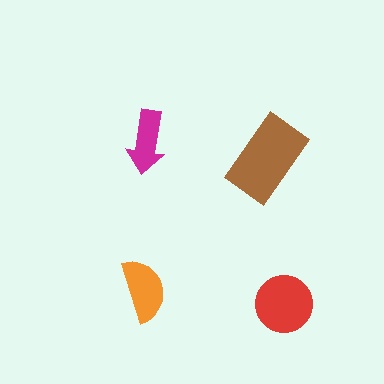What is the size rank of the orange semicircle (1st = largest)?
3rd.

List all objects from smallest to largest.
The magenta arrow, the orange semicircle, the red circle, the brown rectangle.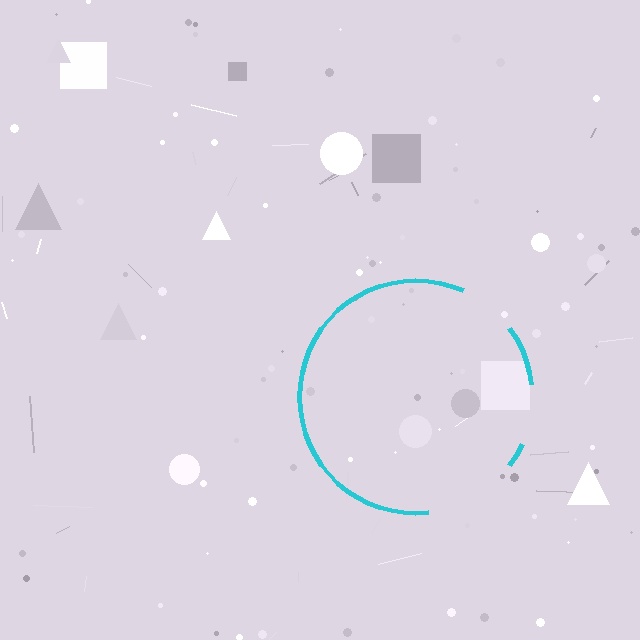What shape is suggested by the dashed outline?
The dashed outline suggests a circle.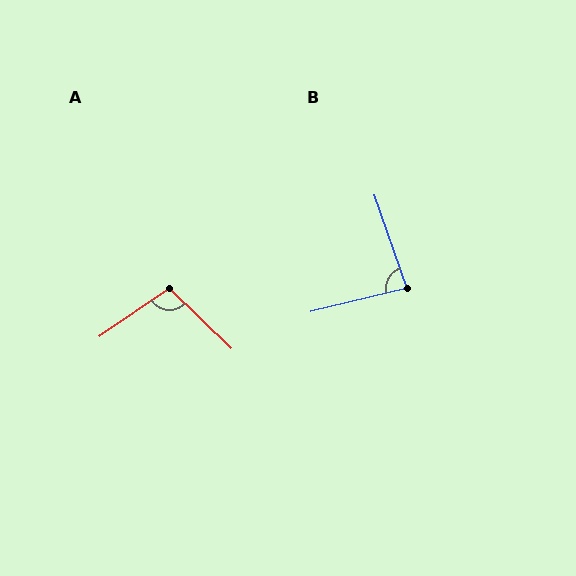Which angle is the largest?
A, at approximately 101 degrees.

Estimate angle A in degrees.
Approximately 101 degrees.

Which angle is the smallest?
B, at approximately 84 degrees.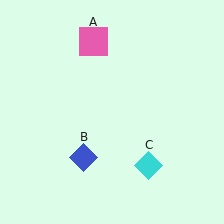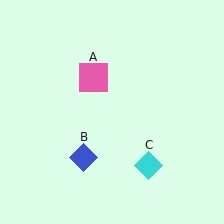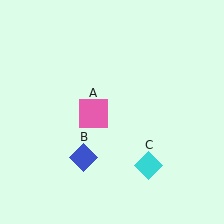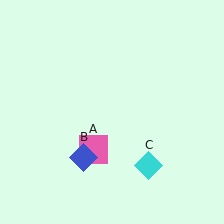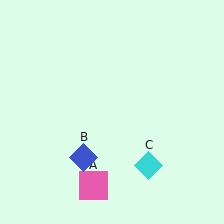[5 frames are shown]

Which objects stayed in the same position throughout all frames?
Blue diamond (object B) and cyan diamond (object C) remained stationary.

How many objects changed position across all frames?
1 object changed position: pink square (object A).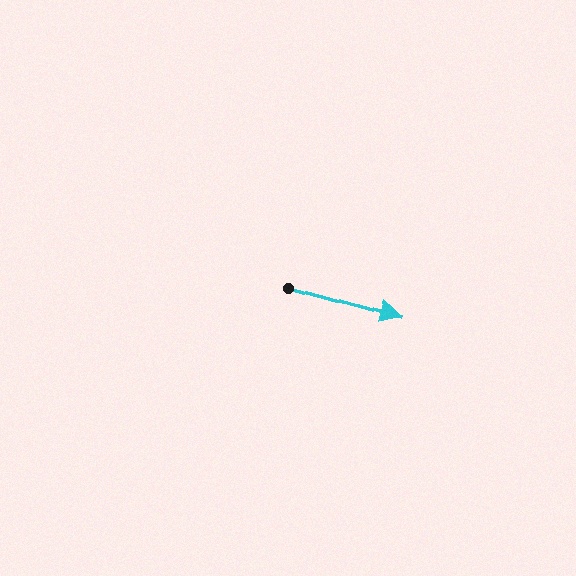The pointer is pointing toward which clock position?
Roughly 4 o'clock.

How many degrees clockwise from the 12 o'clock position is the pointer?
Approximately 106 degrees.